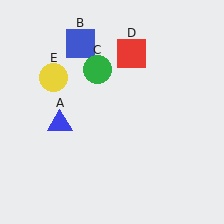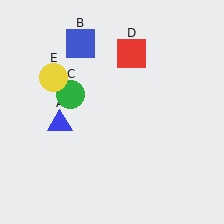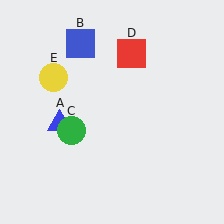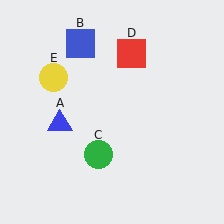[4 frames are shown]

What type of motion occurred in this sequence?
The green circle (object C) rotated counterclockwise around the center of the scene.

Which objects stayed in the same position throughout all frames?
Blue triangle (object A) and blue square (object B) and red square (object D) and yellow circle (object E) remained stationary.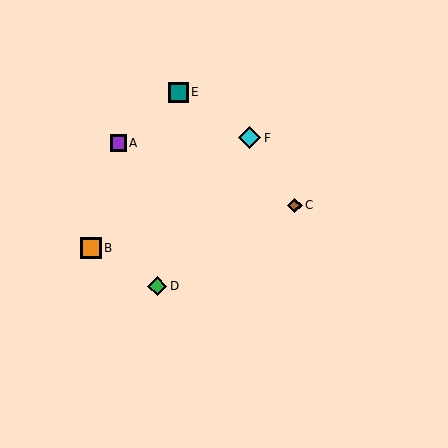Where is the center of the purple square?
The center of the purple square is at (118, 143).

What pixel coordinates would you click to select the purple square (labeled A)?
Click at (118, 143) to select the purple square A.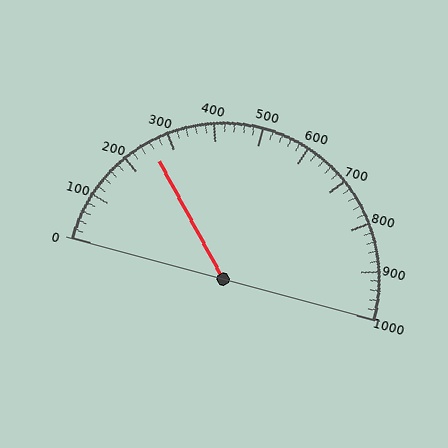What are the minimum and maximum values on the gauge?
The gauge ranges from 0 to 1000.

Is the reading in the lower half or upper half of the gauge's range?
The reading is in the lower half of the range (0 to 1000).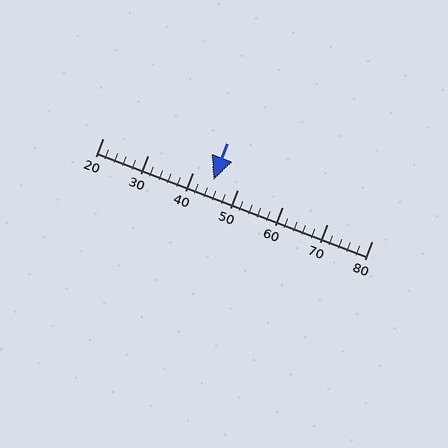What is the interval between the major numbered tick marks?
The major tick marks are spaced 10 units apart.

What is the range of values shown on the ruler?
The ruler shows values from 20 to 80.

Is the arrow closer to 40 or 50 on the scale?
The arrow is closer to 40.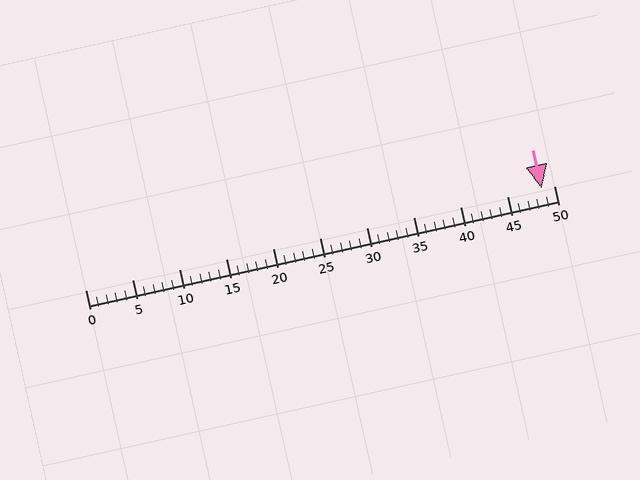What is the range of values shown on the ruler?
The ruler shows values from 0 to 50.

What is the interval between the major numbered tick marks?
The major tick marks are spaced 5 units apart.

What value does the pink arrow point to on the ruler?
The pink arrow points to approximately 49.